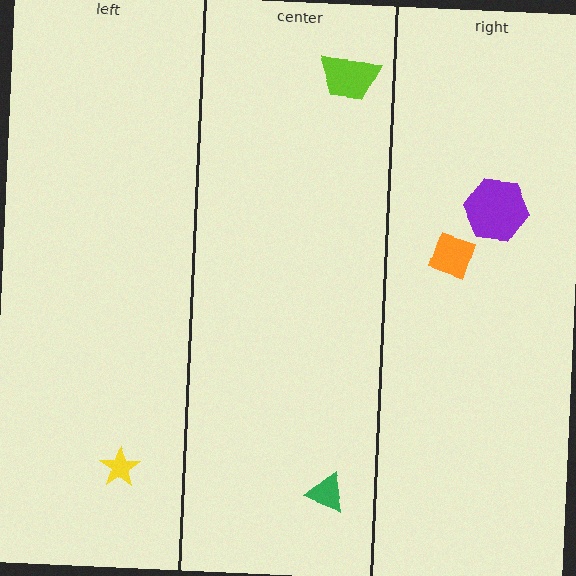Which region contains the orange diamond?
The right region.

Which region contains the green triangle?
The center region.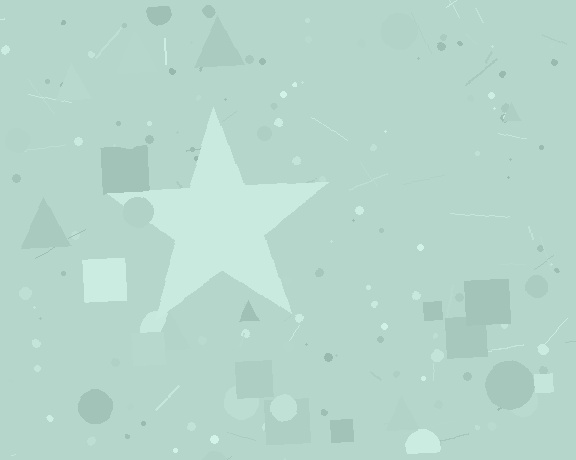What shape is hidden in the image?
A star is hidden in the image.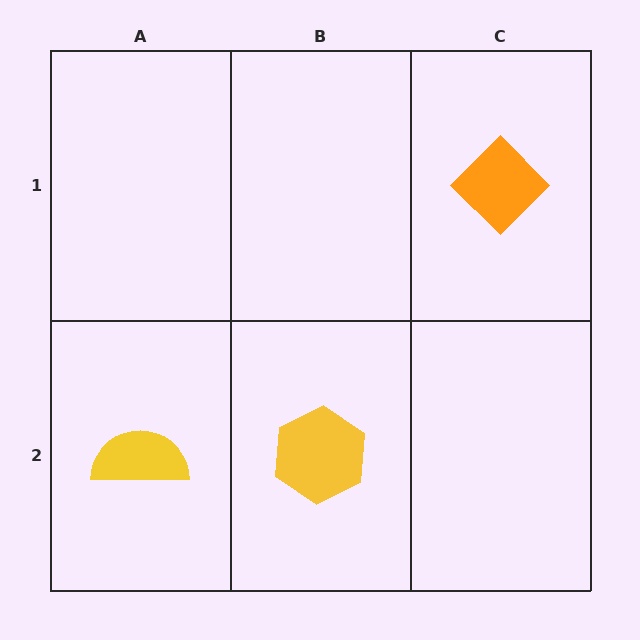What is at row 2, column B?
A yellow hexagon.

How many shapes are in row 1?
1 shape.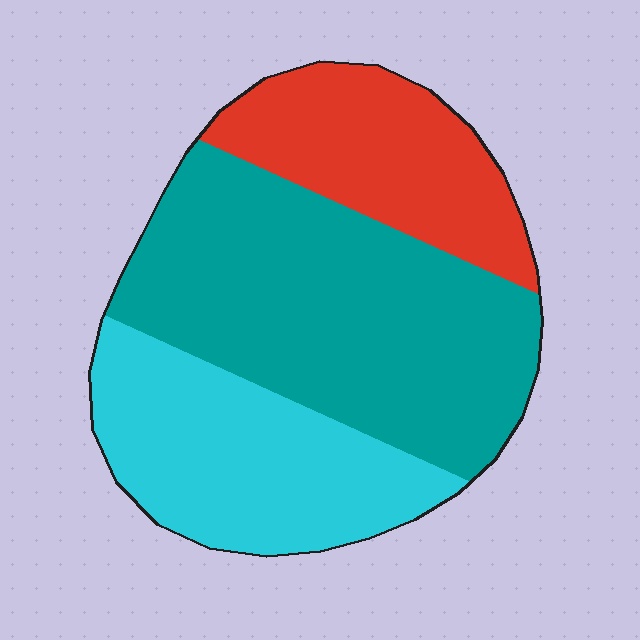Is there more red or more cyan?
Cyan.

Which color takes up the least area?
Red, at roughly 25%.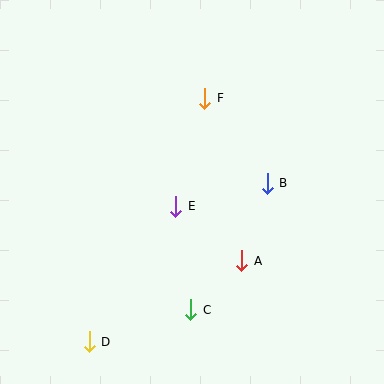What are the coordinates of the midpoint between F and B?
The midpoint between F and B is at (236, 141).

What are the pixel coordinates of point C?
Point C is at (191, 310).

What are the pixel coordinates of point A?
Point A is at (242, 261).